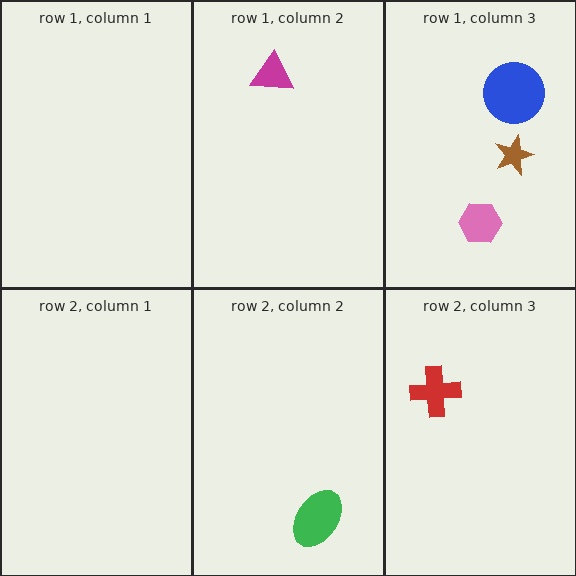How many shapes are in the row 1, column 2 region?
1.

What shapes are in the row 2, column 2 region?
The green ellipse.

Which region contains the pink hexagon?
The row 1, column 3 region.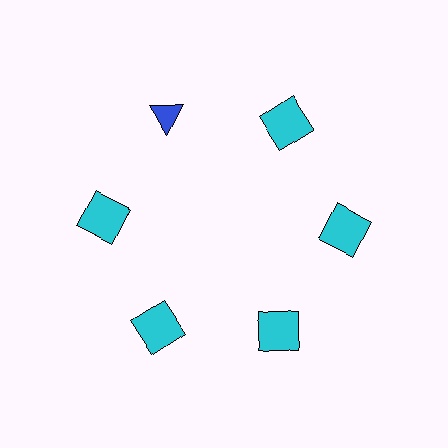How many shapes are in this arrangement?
There are 6 shapes arranged in a ring pattern.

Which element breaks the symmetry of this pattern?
The blue triangle at roughly the 11 o'clock position breaks the symmetry. All other shapes are cyan squares.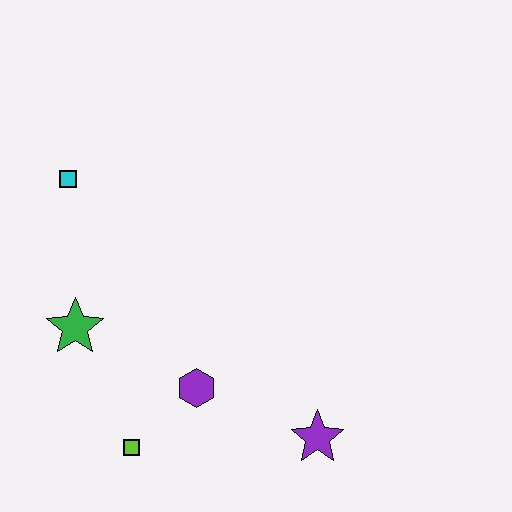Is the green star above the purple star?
Yes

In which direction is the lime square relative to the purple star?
The lime square is to the left of the purple star.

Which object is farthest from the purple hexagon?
The cyan square is farthest from the purple hexagon.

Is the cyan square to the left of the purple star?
Yes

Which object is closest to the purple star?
The purple hexagon is closest to the purple star.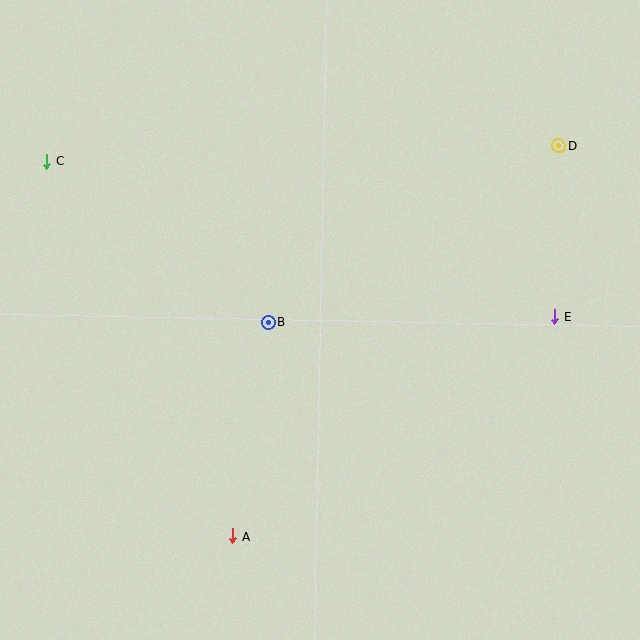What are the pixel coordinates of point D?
Point D is at (559, 146).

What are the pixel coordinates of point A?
Point A is at (233, 536).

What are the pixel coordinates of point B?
Point B is at (268, 323).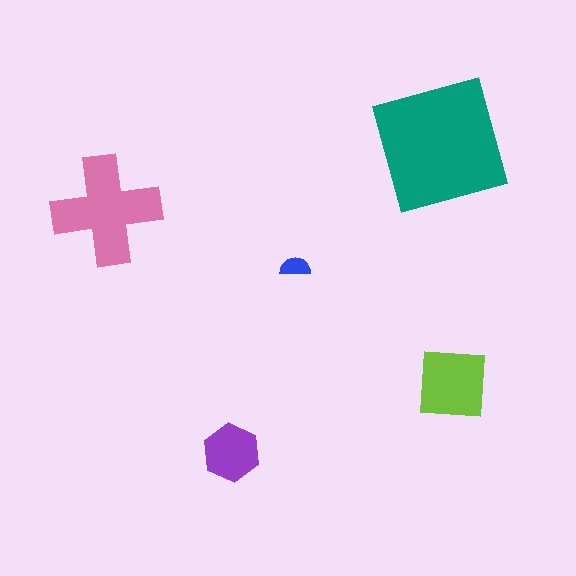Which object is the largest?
The teal square.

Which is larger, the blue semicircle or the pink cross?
The pink cross.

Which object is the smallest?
The blue semicircle.